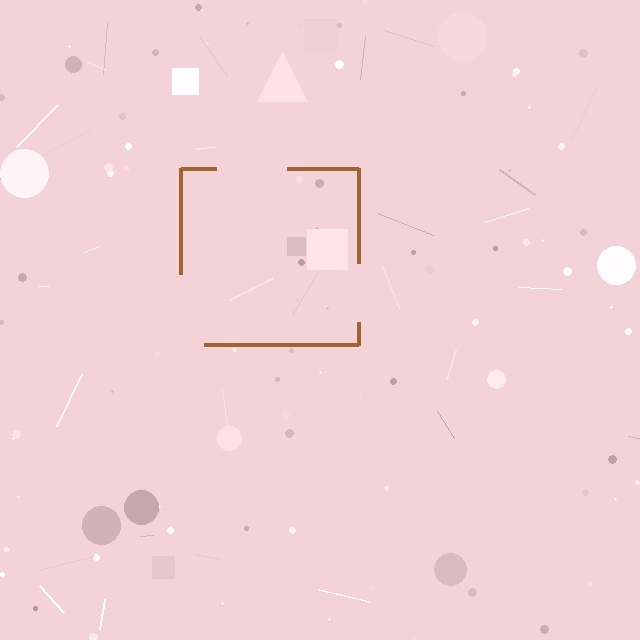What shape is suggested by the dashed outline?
The dashed outline suggests a square.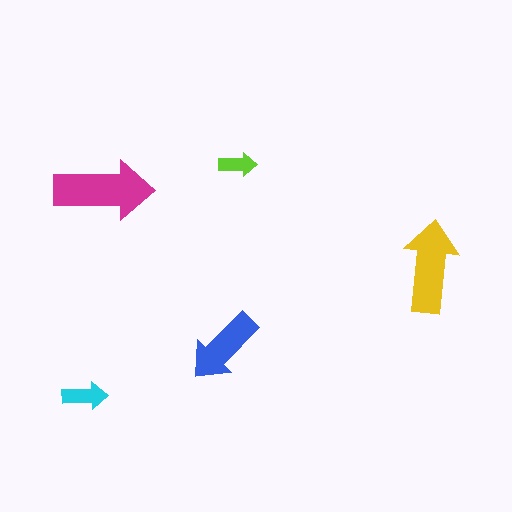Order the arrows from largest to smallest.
the magenta one, the yellow one, the blue one, the cyan one, the lime one.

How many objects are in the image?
There are 5 objects in the image.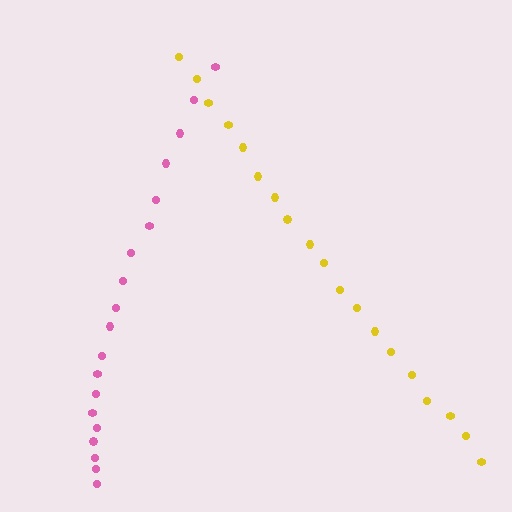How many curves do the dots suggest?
There are 2 distinct paths.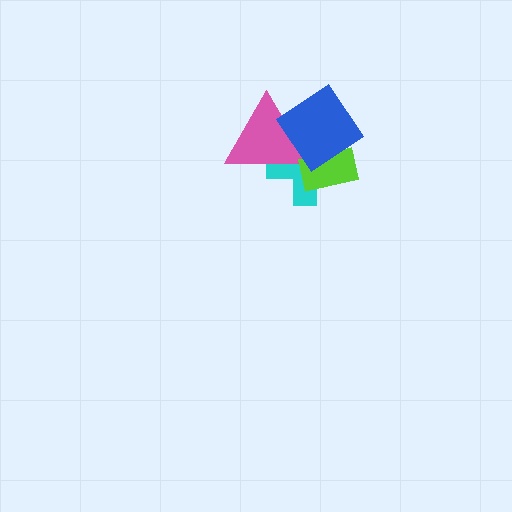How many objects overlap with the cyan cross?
3 objects overlap with the cyan cross.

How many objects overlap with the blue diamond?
3 objects overlap with the blue diamond.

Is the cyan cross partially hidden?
Yes, it is partially covered by another shape.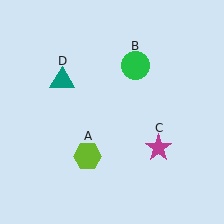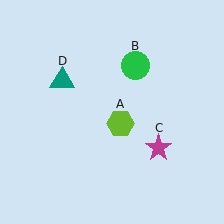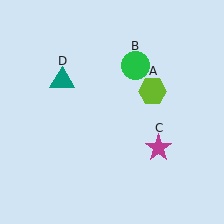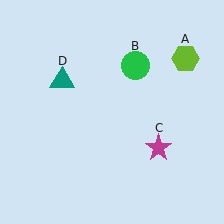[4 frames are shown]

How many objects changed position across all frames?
1 object changed position: lime hexagon (object A).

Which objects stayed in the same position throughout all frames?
Green circle (object B) and magenta star (object C) and teal triangle (object D) remained stationary.